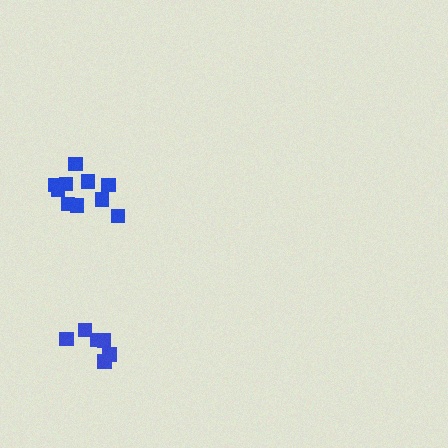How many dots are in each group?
Group 1: 6 dots, Group 2: 10 dots (16 total).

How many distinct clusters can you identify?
There are 2 distinct clusters.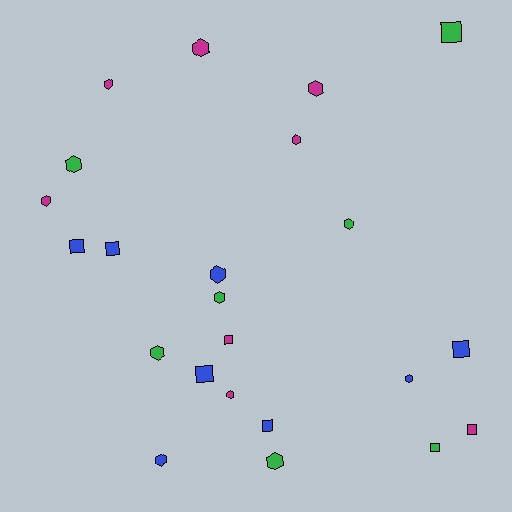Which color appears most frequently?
Blue, with 8 objects.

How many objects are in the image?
There are 23 objects.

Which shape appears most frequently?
Hexagon, with 14 objects.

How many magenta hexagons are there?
There are 6 magenta hexagons.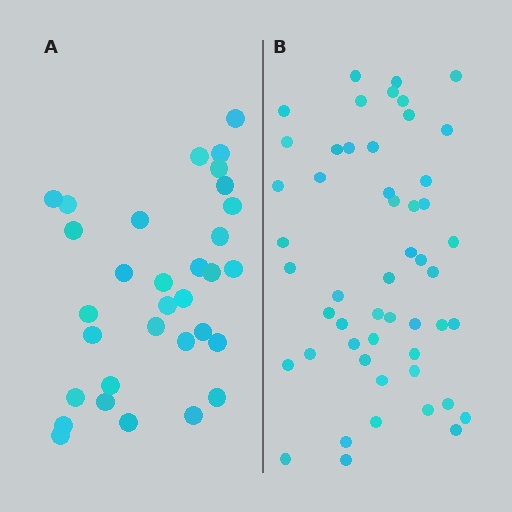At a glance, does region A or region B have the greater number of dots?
Region B (the right region) has more dots.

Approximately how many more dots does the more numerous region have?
Region B has approximately 20 more dots than region A.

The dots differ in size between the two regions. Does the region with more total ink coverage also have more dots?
No. Region A has more total ink coverage because its dots are larger, but region B actually contains more individual dots. Total area can be misleading — the number of items is what matters here.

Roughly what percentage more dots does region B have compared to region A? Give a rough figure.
About 60% more.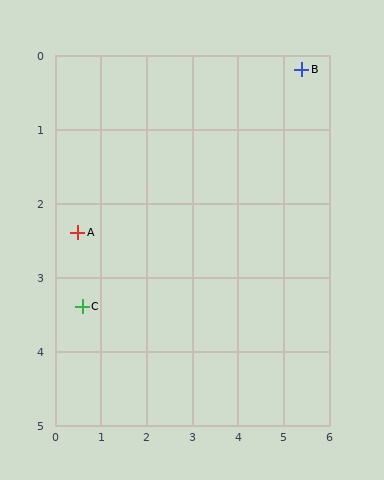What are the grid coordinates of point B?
Point B is at approximately (5.4, 0.2).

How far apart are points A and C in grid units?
Points A and C are about 1.0 grid units apart.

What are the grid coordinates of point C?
Point C is at approximately (0.6, 3.4).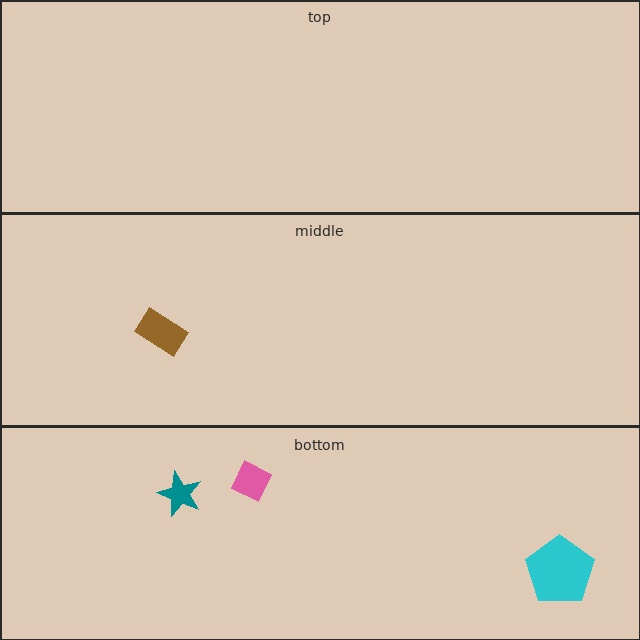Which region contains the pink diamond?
The bottom region.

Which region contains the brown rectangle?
The middle region.